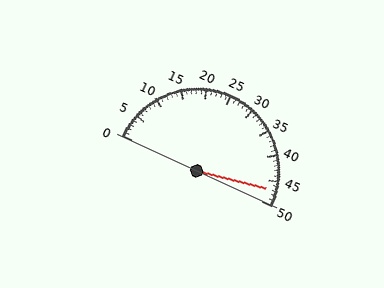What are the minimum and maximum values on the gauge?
The gauge ranges from 0 to 50.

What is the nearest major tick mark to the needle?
The nearest major tick mark is 45.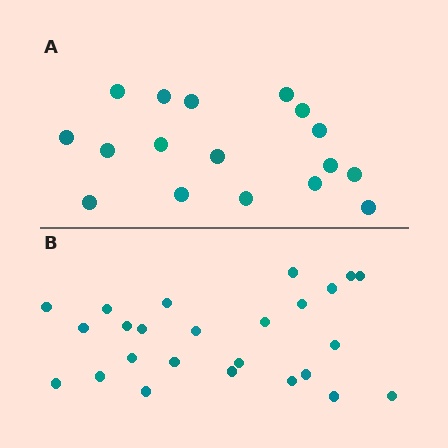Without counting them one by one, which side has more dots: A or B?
Region B (the bottom region) has more dots.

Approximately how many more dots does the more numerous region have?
Region B has roughly 8 or so more dots than region A.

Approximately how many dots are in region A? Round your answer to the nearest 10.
About 20 dots. (The exact count is 17, which rounds to 20.)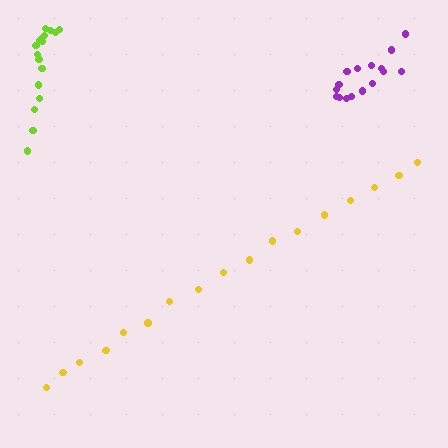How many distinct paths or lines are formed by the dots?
There are 3 distinct paths.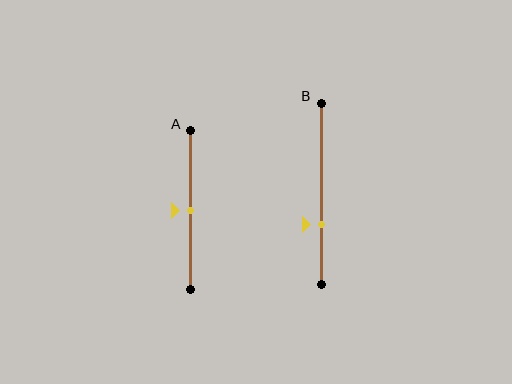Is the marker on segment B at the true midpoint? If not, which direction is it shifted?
No, the marker on segment B is shifted downward by about 17% of the segment length.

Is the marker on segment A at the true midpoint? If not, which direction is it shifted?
Yes, the marker on segment A is at the true midpoint.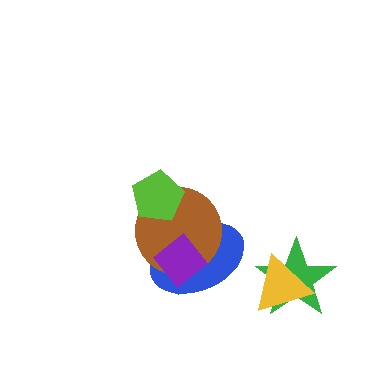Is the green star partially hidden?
Yes, it is partially covered by another shape.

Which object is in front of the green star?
The yellow triangle is in front of the green star.